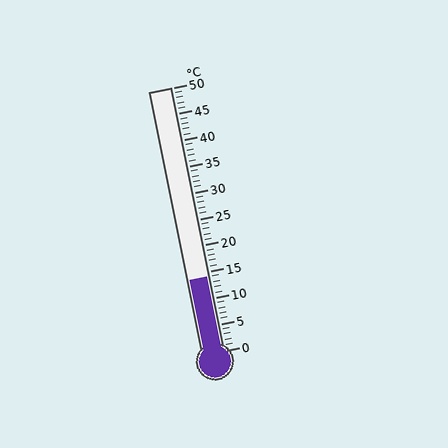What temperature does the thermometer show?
The thermometer shows approximately 14°C.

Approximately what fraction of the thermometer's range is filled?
The thermometer is filled to approximately 30% of its range.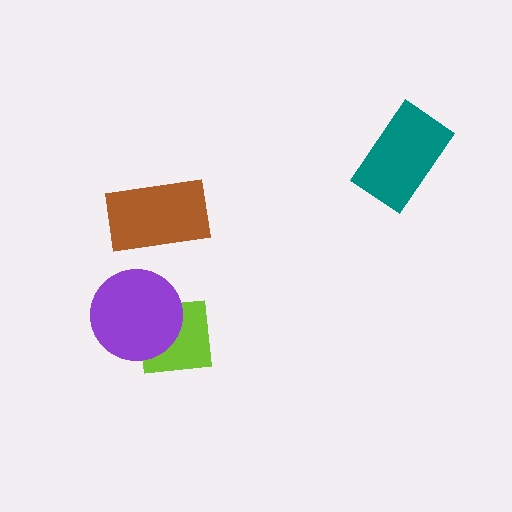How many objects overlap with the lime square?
1 object overlaps with the lime square.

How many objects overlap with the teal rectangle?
0 objects overlap with the teal rectangle.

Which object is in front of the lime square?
The purple circle is in front of the lime square.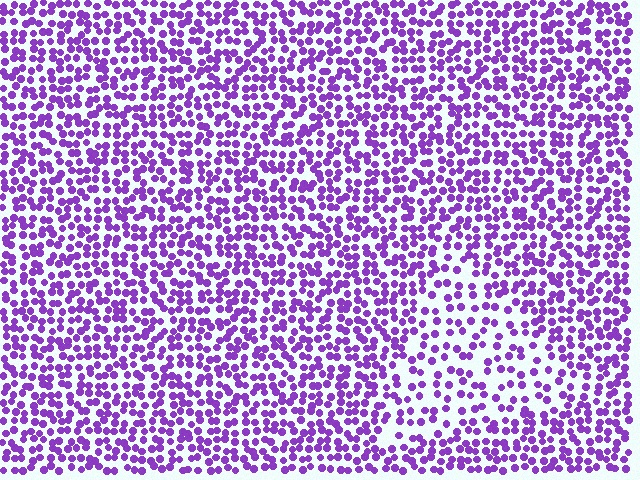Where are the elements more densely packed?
The elements are more densely packed outside the triangle boundary.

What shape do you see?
I see a triangle.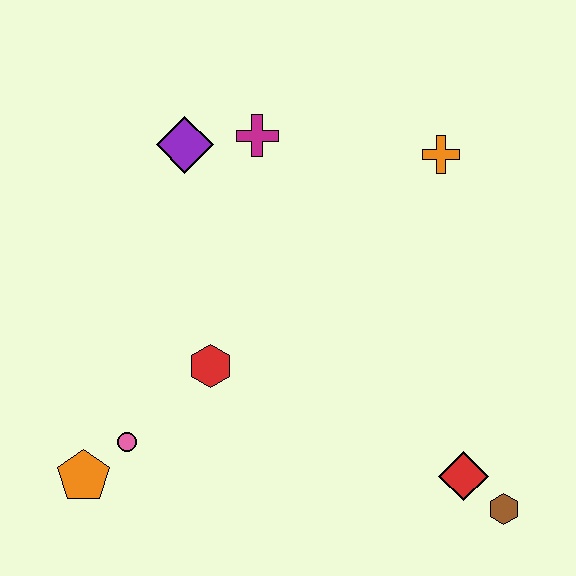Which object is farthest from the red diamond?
The purple diamond is farthest from the red diamond.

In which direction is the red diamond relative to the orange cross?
The red diamond is below the orange cross.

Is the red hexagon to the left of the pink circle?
No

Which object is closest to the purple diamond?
The magenta cross is closest to the purple diamond.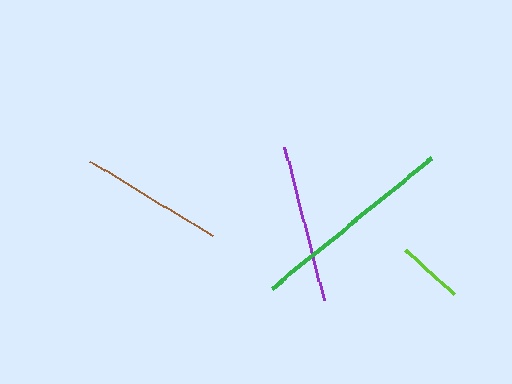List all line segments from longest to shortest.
From longest to shortest: green, purple, brown, lime.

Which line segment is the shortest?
The lime line is the shortest at approximately 65 pixels.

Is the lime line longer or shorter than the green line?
The green line is longer than the lime line.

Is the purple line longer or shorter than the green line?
The green line is longer than the purple line.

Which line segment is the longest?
The green line is the longest at approximately 206 pixels.